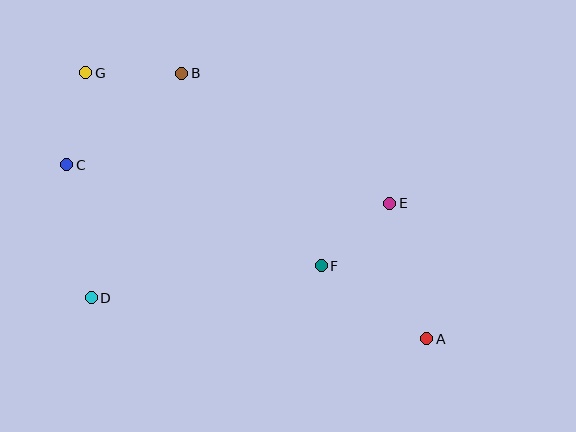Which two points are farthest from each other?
Points A and G are farthest from each other.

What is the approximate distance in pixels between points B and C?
The distance between B and C is approximately 147 pixels.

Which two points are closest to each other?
Points E and F are closest to each other.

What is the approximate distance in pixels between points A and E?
The distance between A and E is approximately 140 pixels.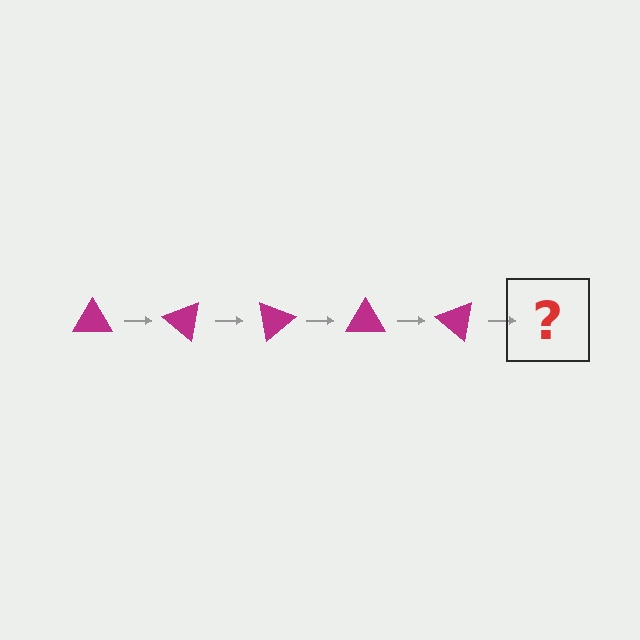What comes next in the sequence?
The next element should be a magenta triangle rotated 200 degrees.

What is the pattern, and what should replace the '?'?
The pattern is that the triangle rotates 40 degrees each step. The '?' should be a magenta triangle rotated 200 degrees.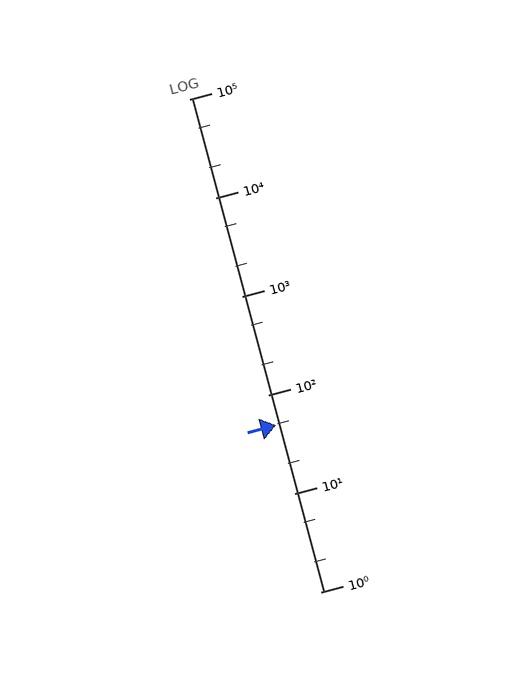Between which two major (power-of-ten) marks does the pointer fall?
The pointer is between 10 and 100.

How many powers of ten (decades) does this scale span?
The scale spans 5 decades, from 1 to 100000.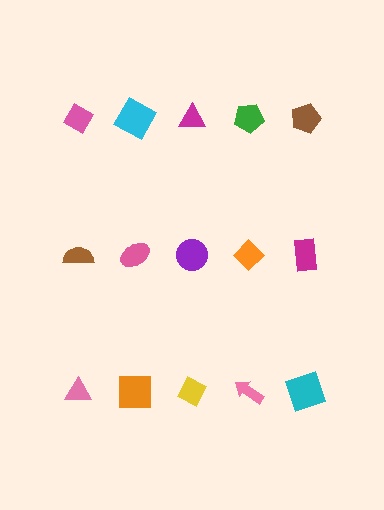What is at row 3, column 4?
A pink arrow.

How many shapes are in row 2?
5 shapes.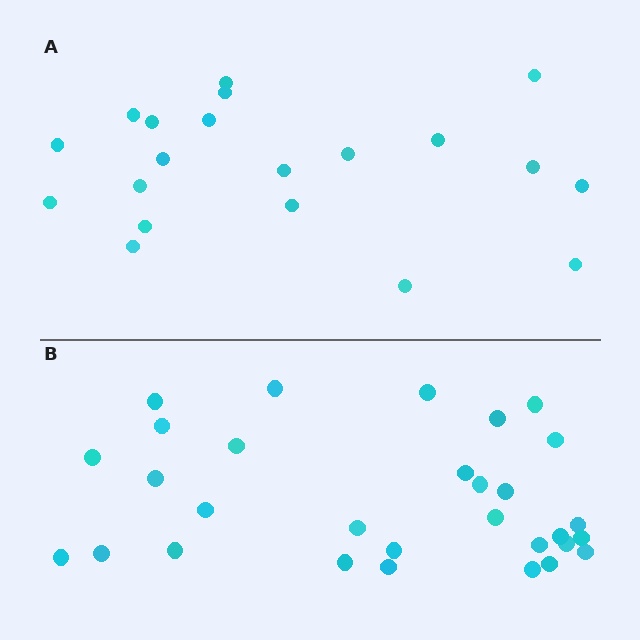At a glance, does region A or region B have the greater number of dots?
Region B (the bottom region) has more dots.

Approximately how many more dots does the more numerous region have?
Region B has roughly 10 or so more dots than region A.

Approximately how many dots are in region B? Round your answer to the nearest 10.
About 30 dots.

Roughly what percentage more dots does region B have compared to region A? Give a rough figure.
About 50% more.